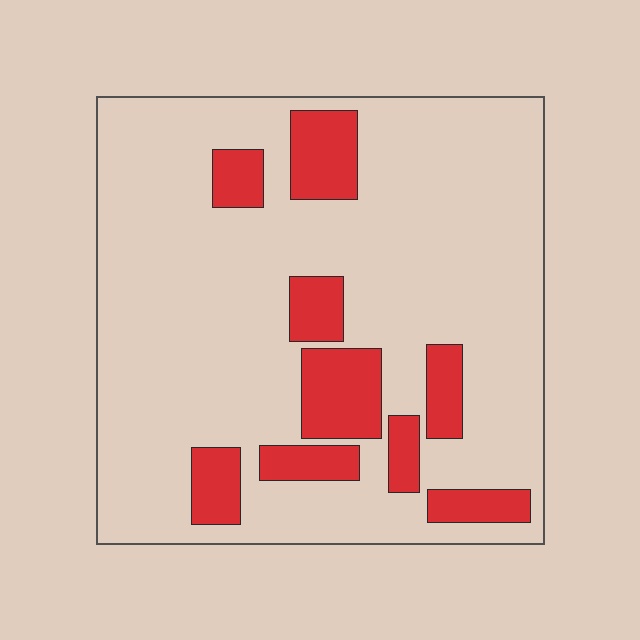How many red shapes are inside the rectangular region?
9.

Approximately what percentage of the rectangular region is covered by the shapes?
Approximately 20%.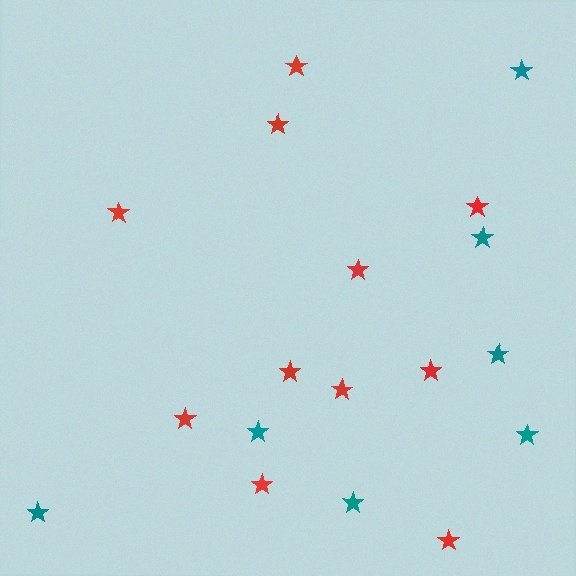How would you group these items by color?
There are 2 groups: one group of red stars (11) and one group of teal stars (7).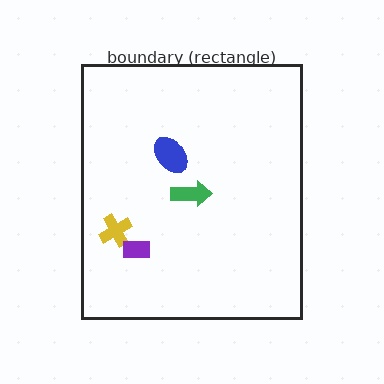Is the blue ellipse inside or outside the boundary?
Inside.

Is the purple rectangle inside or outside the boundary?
Inside.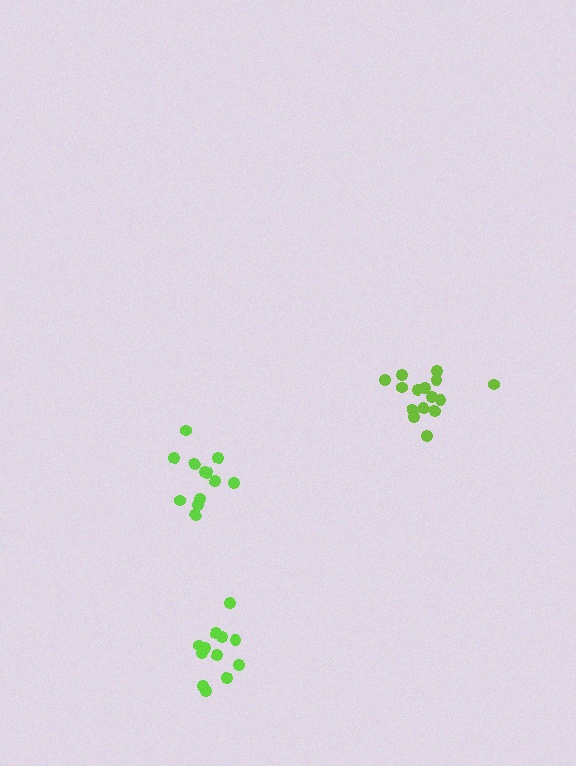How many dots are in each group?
Group 1: 15 dots, Group 2: 12 dots, Group 3: 12 dots (39 total).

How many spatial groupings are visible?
There are 3 spatial groupings.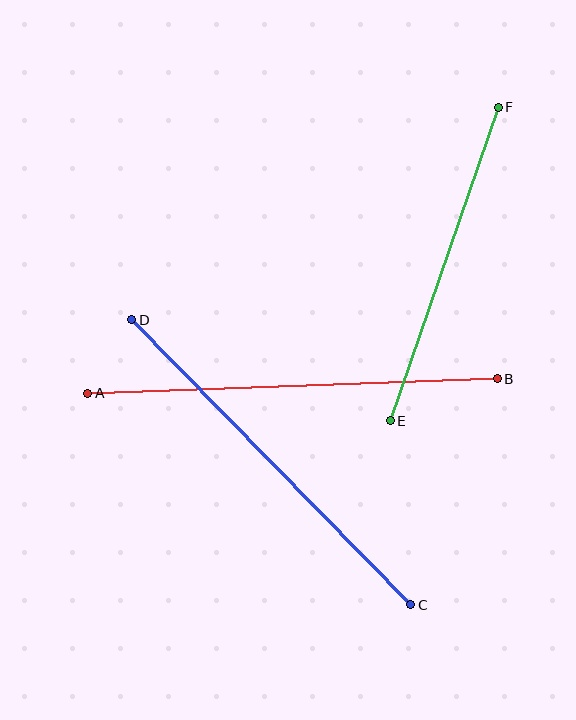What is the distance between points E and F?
The distance is approximately 332 pixels.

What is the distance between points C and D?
The distance is approximately 399 pixels.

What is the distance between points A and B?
The distance is approximately 410 pixels.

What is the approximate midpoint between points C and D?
The midpoint is at approximately (271, 462) pixels.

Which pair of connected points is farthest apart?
Points A and B are farthest apart.